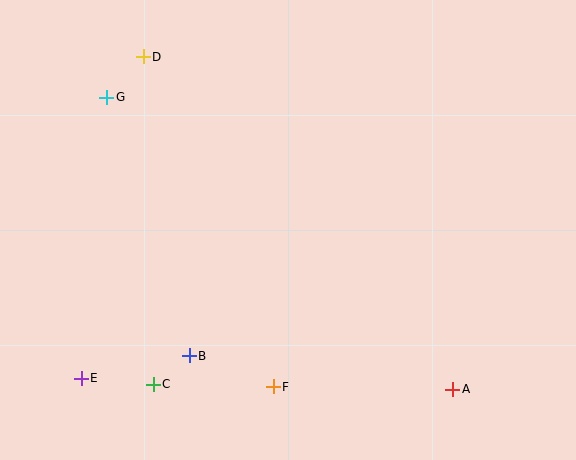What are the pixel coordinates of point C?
Point C is at (153, 384).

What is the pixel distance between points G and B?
The distance between G and B is 271 pixels.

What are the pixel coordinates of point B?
Point B is at (189, 356).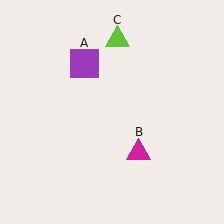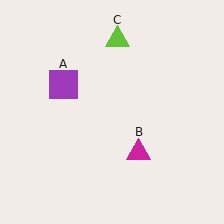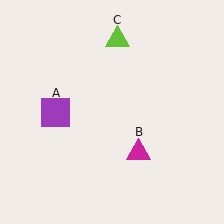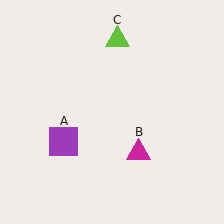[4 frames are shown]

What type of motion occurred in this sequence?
The purple square (object A) rotated counterclockwise around the center of the scene.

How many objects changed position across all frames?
1 object changed position: purple square (object A).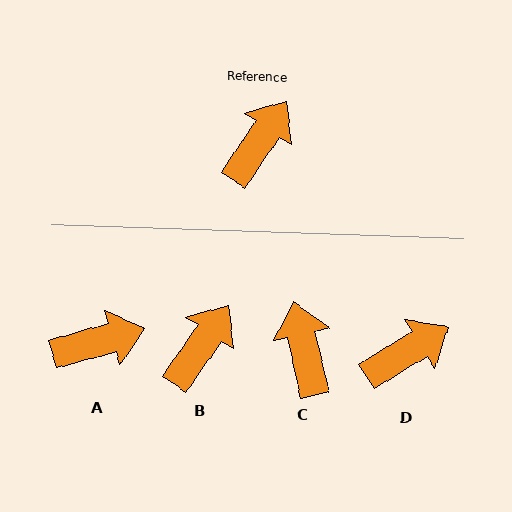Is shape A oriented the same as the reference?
No, it is off by about 40 degrees.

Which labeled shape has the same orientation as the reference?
B.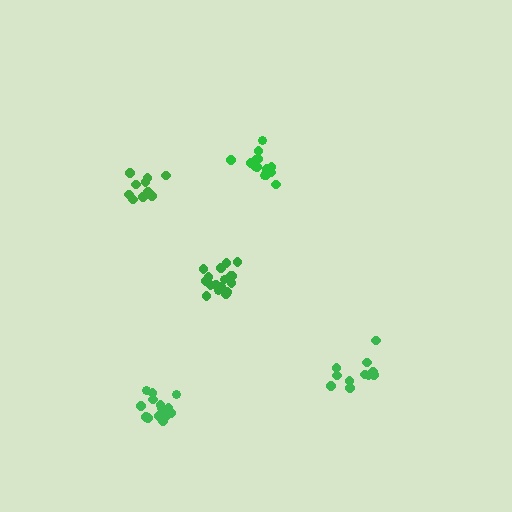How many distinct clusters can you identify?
There are 5 distinct clusters.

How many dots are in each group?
Group 1: 11 dots, Group 2: 11 dots, Group 3: 15 dots, Group 4: 17 dots, Group 5: 17 dots (71 total).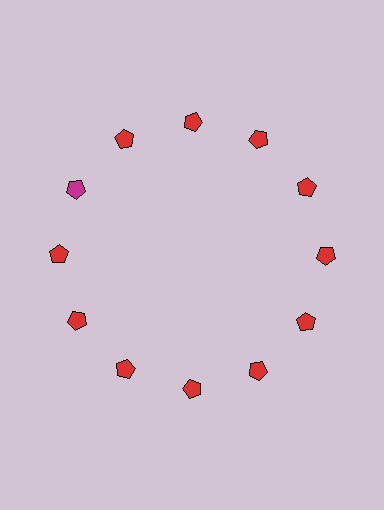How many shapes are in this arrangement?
There are 12 shapes arranged in a ring pattern.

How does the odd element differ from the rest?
It has a different color: magenta instead of red.